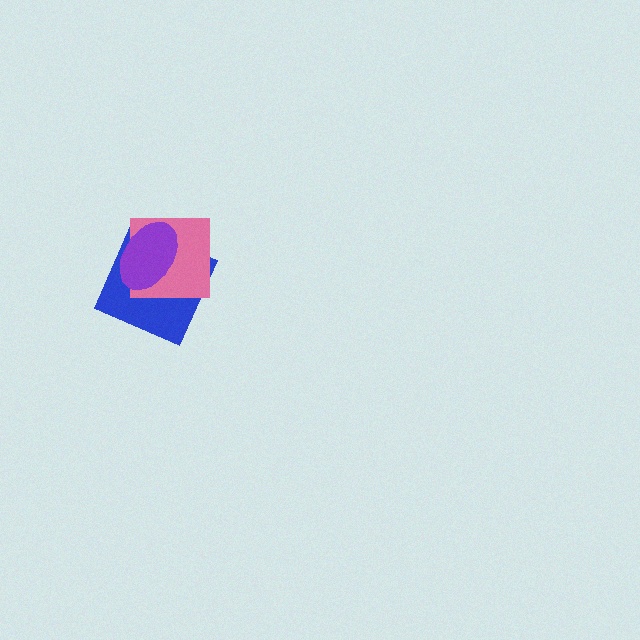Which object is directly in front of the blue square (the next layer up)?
The pink square is directly in front of the blue square.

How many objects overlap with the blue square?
2 objects overlap with the blue square.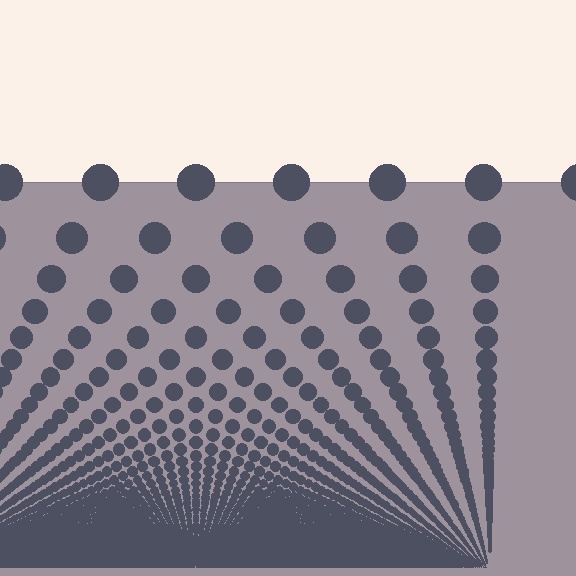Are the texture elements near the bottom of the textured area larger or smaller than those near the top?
Smaller. The gradient is inverted — elements near the bottom are smaller and denser.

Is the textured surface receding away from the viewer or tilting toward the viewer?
The surface appears to tilt toward the viewer. Texture elements get larger and sparser toward the top.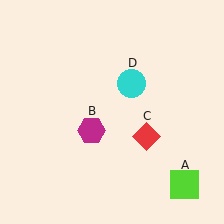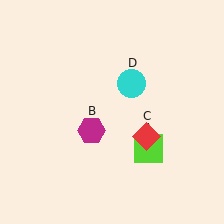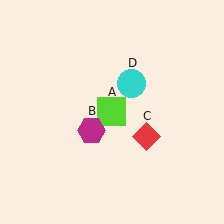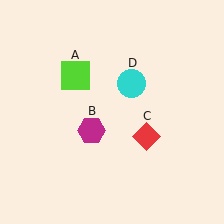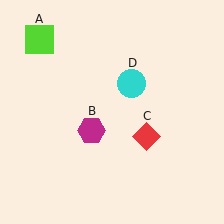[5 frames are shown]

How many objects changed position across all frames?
1 object changed position: lime square (object A).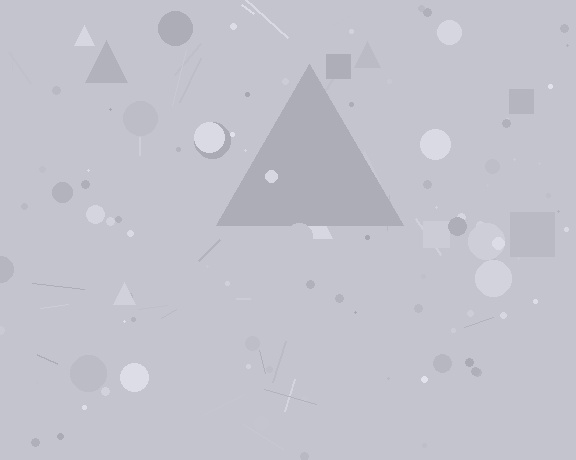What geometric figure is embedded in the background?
A triangle is embedded in the background.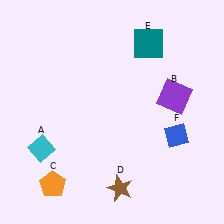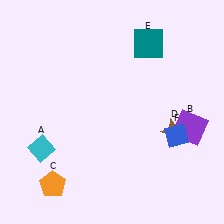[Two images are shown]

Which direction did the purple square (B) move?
The purple square (B) moved down.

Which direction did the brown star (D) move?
The brown star (D) moved up.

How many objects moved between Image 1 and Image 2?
2 objects moved between the two images.